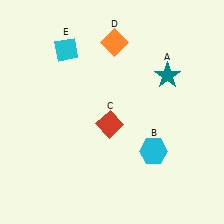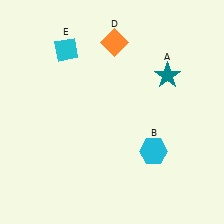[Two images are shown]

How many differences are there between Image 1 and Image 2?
There is 1 difference between the two images.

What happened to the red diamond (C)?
The red diamond (C) was removed in Image 2. It was in the bottom-left area of Image 1.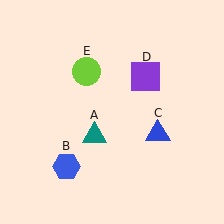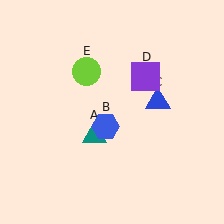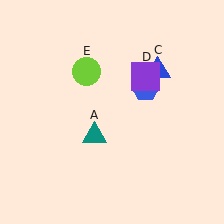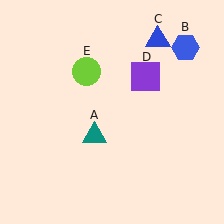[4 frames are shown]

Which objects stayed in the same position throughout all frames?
Teal triangle (object A) and purple square (object D) and lime circle (object E) remained stationary.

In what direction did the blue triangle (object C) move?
The blue triangle (object C) moved up.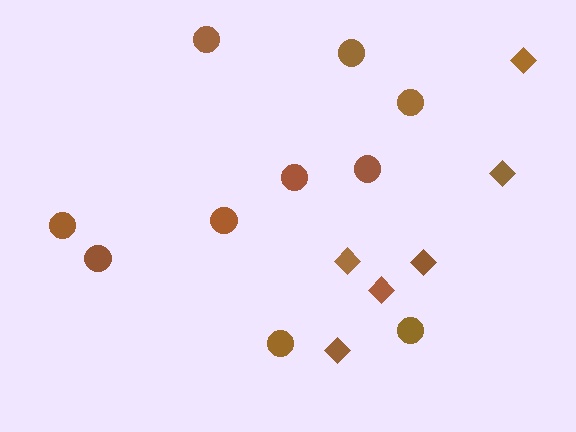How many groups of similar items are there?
There are 2 groups: one group of circles (10) and one group of diamonds (6).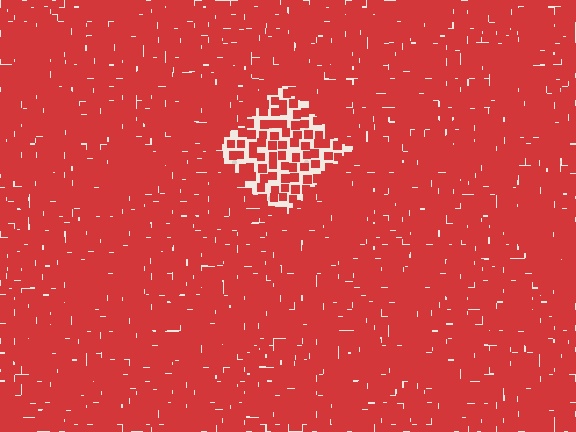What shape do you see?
I see a diamond.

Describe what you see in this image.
The image contains small red elements arranged at two different densities. A diamond-shaped region is visible where the elements are less densely packed than the surrounding area.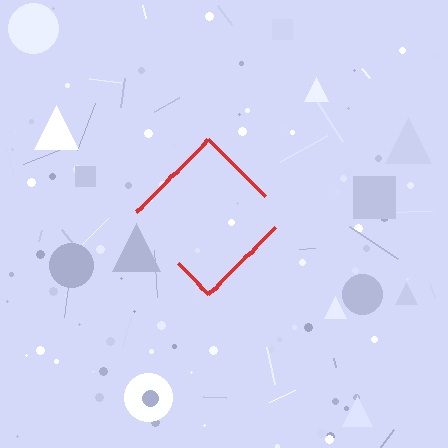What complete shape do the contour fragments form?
The contour fragments form a diamond.